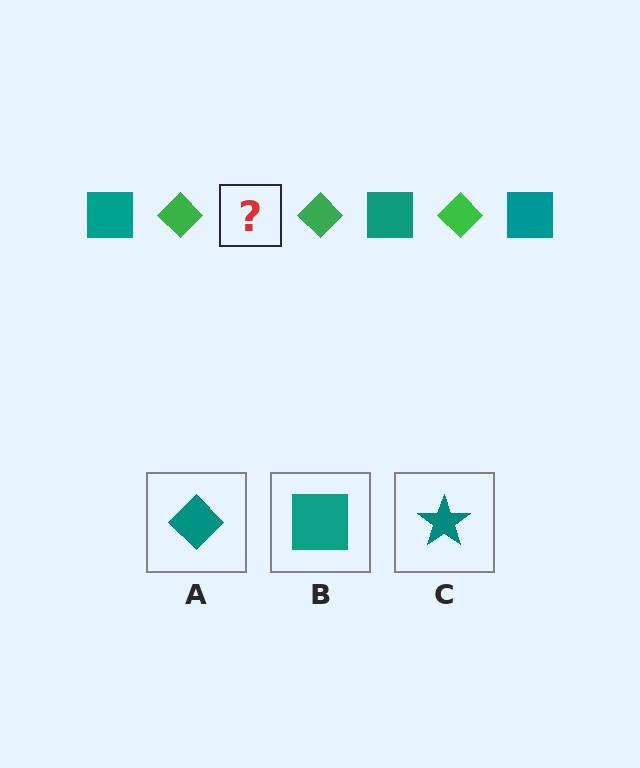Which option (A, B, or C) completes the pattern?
B.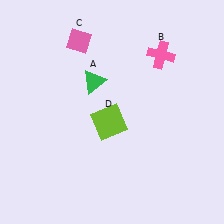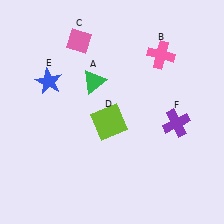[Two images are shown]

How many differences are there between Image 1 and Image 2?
There are 2 differences between the two images.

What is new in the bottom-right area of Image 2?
A purple cross (F) was added in the bottom-right area of Image 2.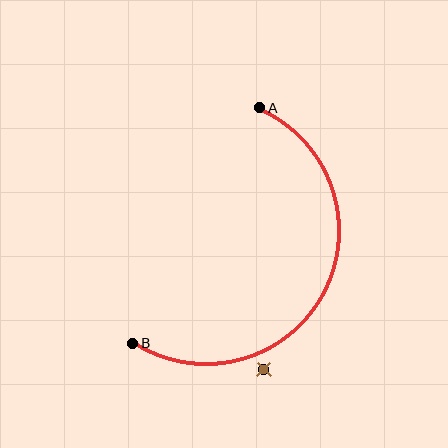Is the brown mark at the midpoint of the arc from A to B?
No — the brown mark does not lie on the arc at all. It sits slightly outside the curve.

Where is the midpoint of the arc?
The arc midpoint is the point on the curve farthest from the straight line joining A and B. It sits to the right of that line.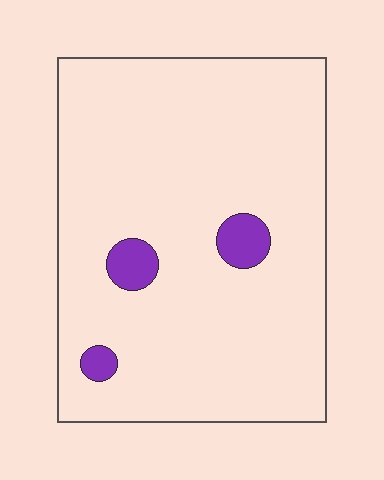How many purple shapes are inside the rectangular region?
3.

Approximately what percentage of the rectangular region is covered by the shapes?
Approximately 5%.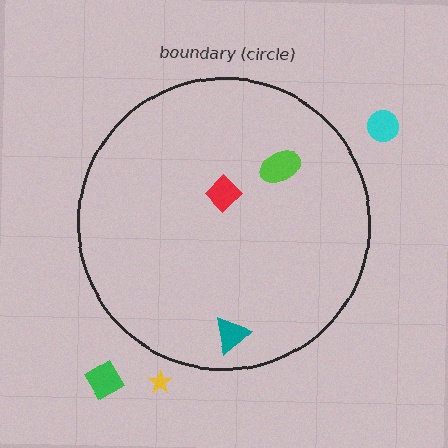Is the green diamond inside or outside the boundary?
Outside.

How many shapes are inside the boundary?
3 inside, 3 outside.